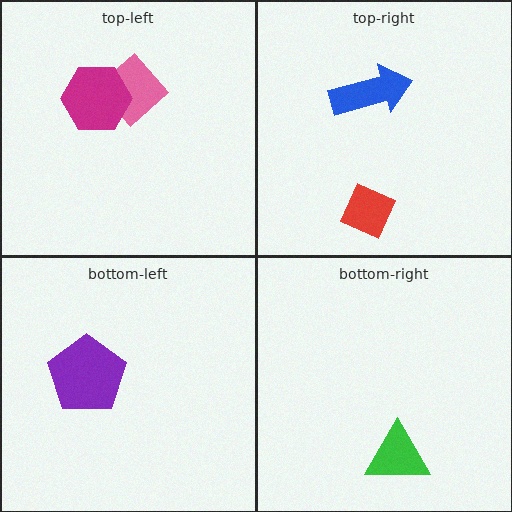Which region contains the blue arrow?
The top-right region.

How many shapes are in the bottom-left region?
1.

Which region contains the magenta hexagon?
The top-left region.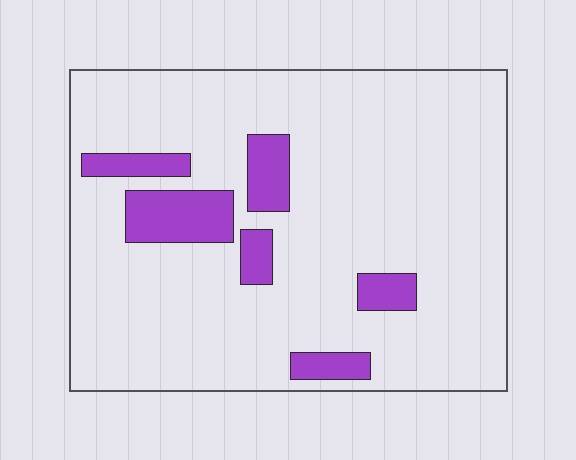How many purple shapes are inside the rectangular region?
6.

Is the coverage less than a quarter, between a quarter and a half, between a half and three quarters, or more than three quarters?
Less than a quarter.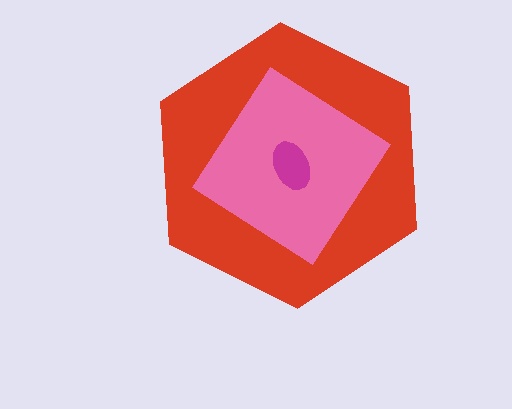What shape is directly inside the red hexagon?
The pink diamond.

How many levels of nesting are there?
3.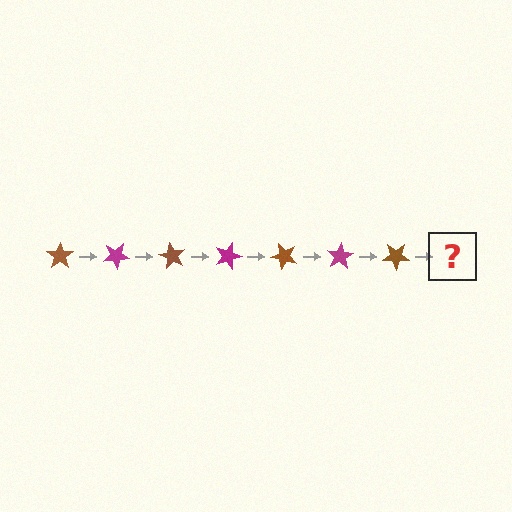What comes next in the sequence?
The next element should be a magenta star, rotated 210 degrees from the start.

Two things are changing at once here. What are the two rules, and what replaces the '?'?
The two rules are that it rotates 30 degrees each step and the color cycles through brown and magenta. The '?' should be a magenta star, rotated 210 degrees from the start.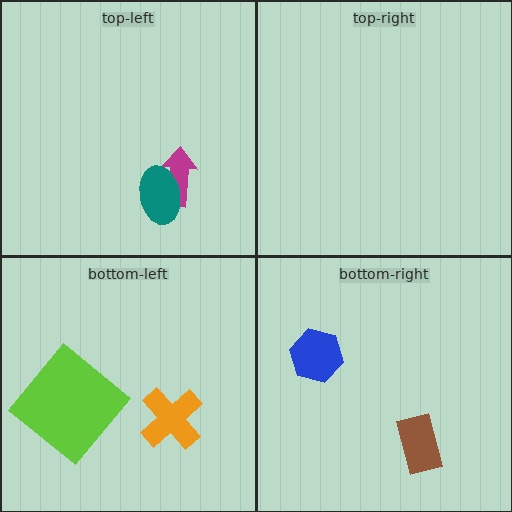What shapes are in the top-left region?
The magenta arrow, the teal ellipse.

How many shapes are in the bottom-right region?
2.